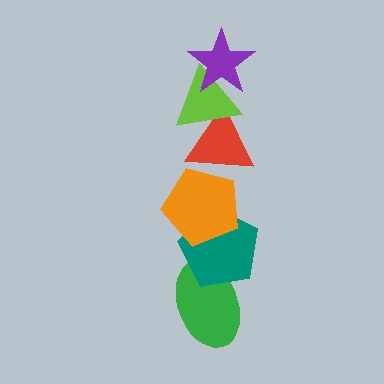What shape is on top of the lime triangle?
The purple star is on top of the lime triangle.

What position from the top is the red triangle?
The red triangle is 3rd from the top.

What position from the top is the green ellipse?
The green ellipse is 6th from the top.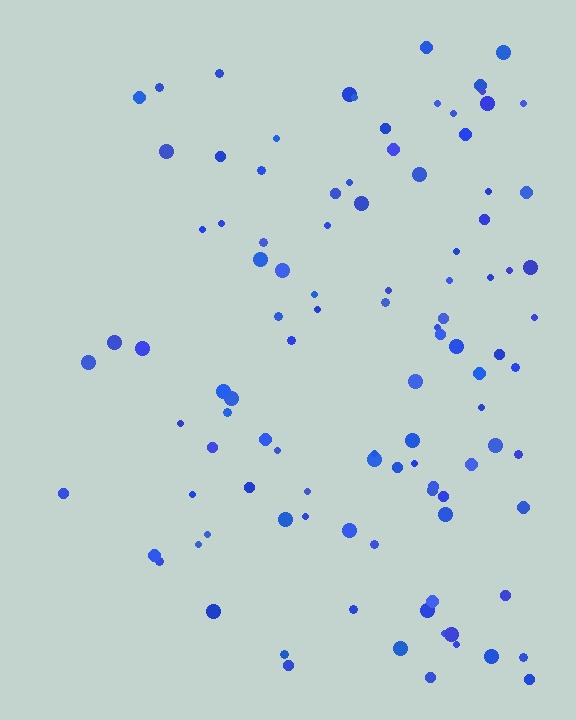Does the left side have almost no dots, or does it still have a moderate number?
Still a moderate number, just noticeably fewer than the right.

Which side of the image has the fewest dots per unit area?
The left.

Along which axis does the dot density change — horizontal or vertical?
Horizontal.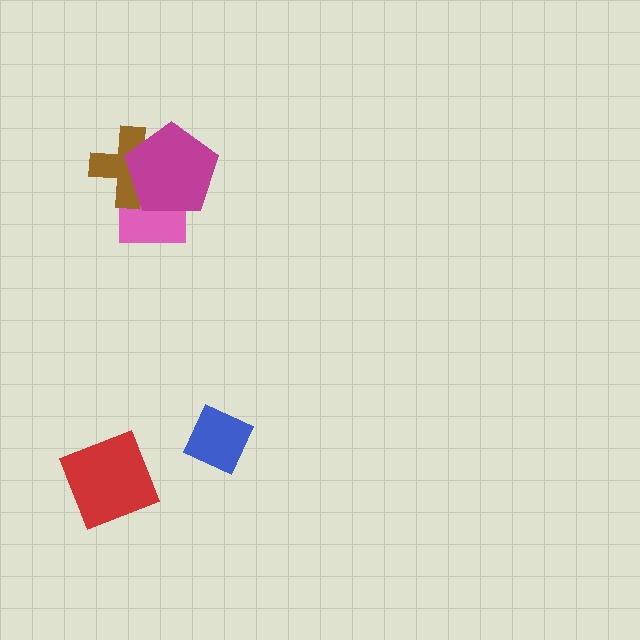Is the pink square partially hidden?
Yes, it is partially covered by another shape.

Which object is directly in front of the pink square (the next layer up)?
The brown cross is directly in front of the pink square.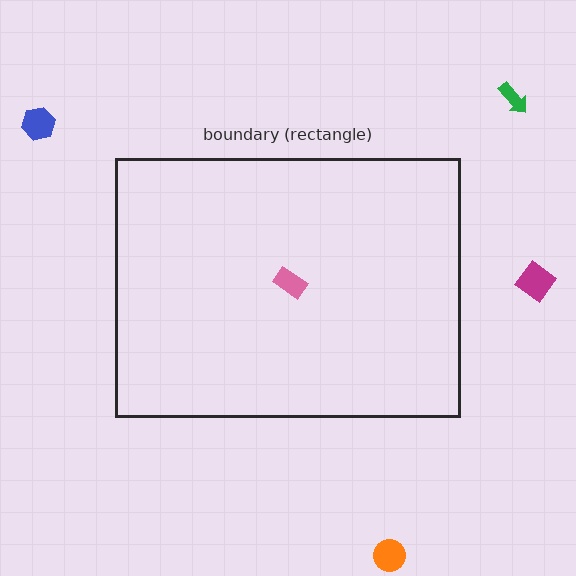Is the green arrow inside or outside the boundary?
Outside.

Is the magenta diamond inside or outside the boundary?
Outside.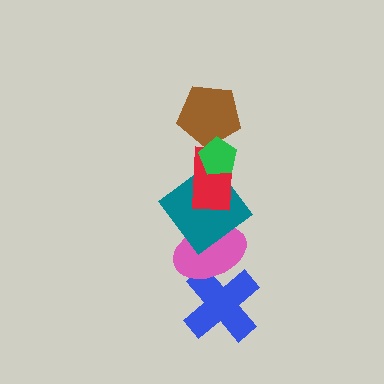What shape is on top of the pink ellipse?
The teal diamond is on top of the pink ellipse.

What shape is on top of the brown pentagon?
The green pentagon is on top of the brown pentagon.